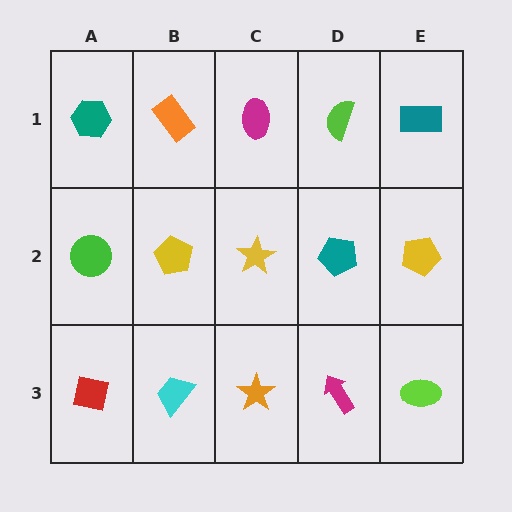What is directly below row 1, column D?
A teal pentagon.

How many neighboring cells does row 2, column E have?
3.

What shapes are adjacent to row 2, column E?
A teal rectangle (row 1, column E), a lime ellipse (row 3, column E), a teal pentagon (row 2, column D).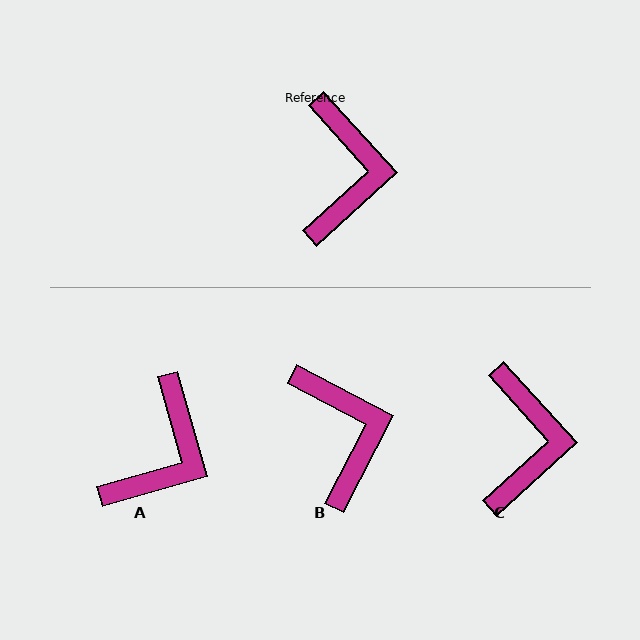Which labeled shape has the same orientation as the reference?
C.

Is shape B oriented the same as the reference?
No, it is off by about 20 degrees.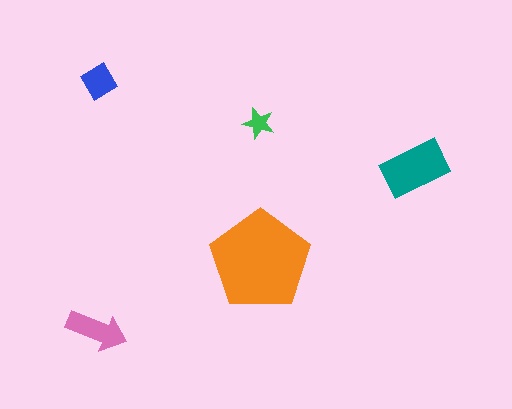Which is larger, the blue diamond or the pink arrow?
The pink arrow.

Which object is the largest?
The orange pentagon.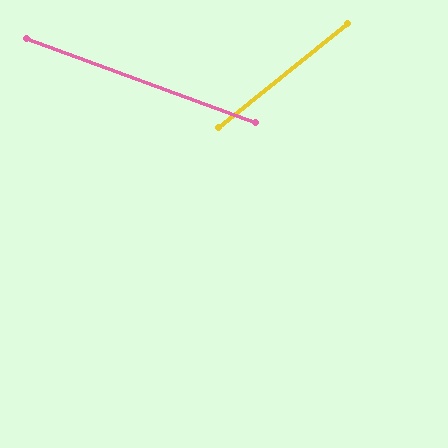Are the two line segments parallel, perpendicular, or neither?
Neither parallel nor perpendicular — they differ by about 59°.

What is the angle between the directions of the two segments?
Approximately 59 degrees.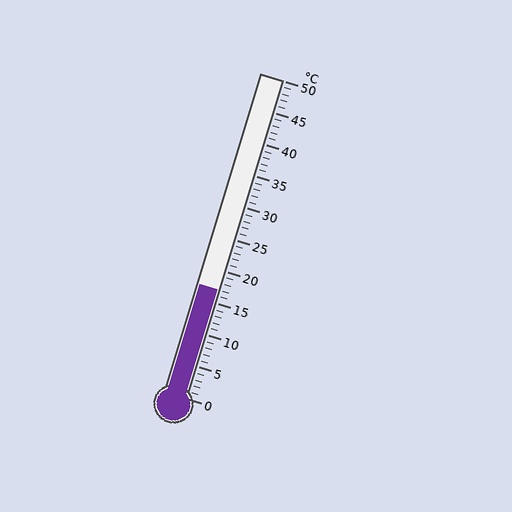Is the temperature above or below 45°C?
The temperature is below 45°C.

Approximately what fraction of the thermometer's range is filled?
The thermometer is filled to approximately 35% of its range.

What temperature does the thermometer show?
The thermometer shows approximately 17°C.